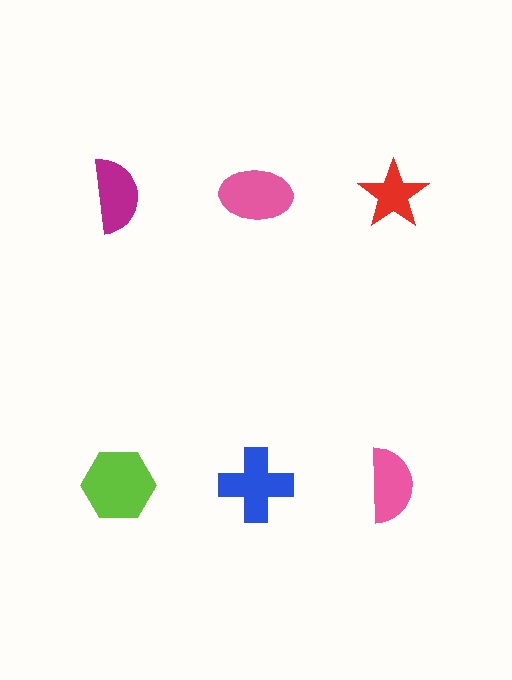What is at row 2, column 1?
A lime hexagon.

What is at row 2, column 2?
A blue cross.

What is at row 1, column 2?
A pink ellipse.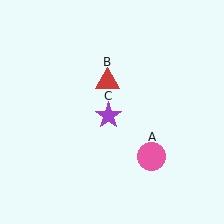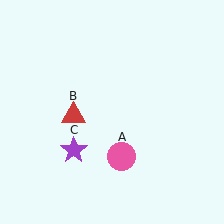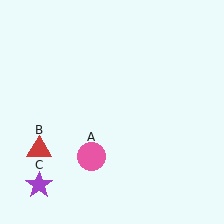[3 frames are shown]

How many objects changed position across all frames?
3 objects changed position: pink circle (object A), red triangle (object B), purple star (object C).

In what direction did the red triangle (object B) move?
The red triangle (object B) moved down and to the left.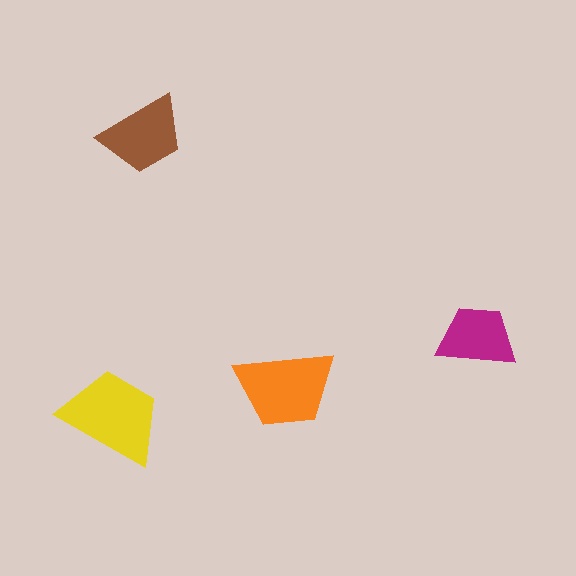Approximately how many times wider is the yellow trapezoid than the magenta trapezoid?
About 1.5 times wider.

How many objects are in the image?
There are 4 objects in the image.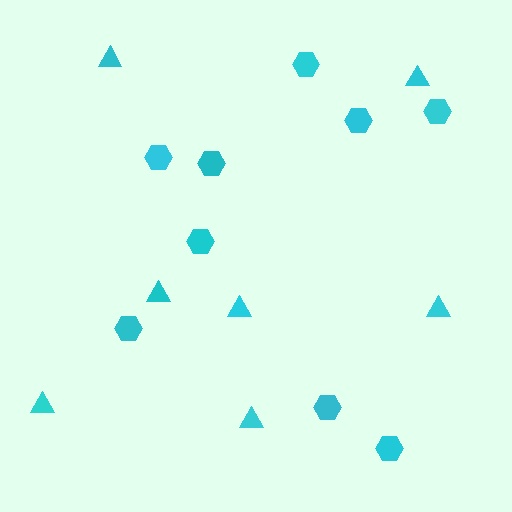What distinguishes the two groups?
There are 2 groups: one group of triangles (7) and one group of hexagons (9).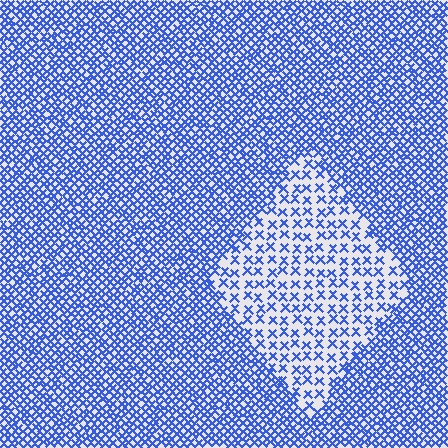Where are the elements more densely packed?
The elements are more densely packed outside the diamond boundary.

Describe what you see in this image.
The image contains small blue elements arranged at two different densities. A diamond-shaped region is visible where the elements are less densely packed than the surrounding area.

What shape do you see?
I see a diamond.